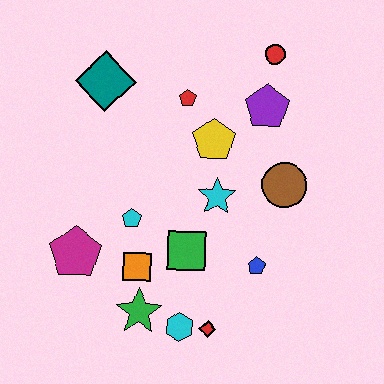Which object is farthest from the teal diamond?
The red diamond is farthest from the teal diamond.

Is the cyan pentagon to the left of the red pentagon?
Yes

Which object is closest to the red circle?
The purple pentagon is closest to the red circle.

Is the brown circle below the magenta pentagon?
No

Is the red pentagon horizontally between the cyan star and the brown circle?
No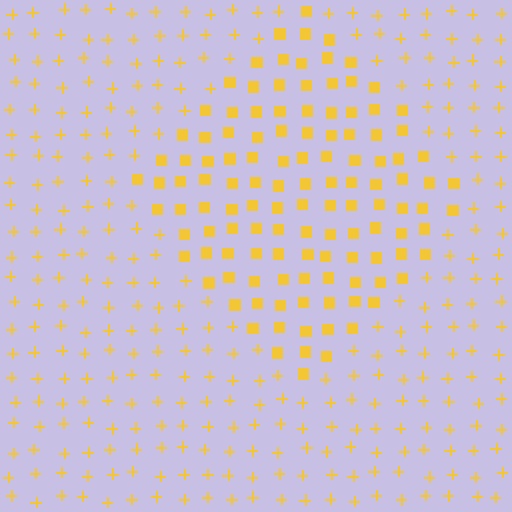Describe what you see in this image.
The image is filled with small yellow elements arranged in a uniform grid. A diamond-shaped region contains squares, while the surrounding area contains plus signs. The boundary is defined purely by the change in element shape.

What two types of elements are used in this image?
The image uses squares inside the diamond region and plus signs outside it.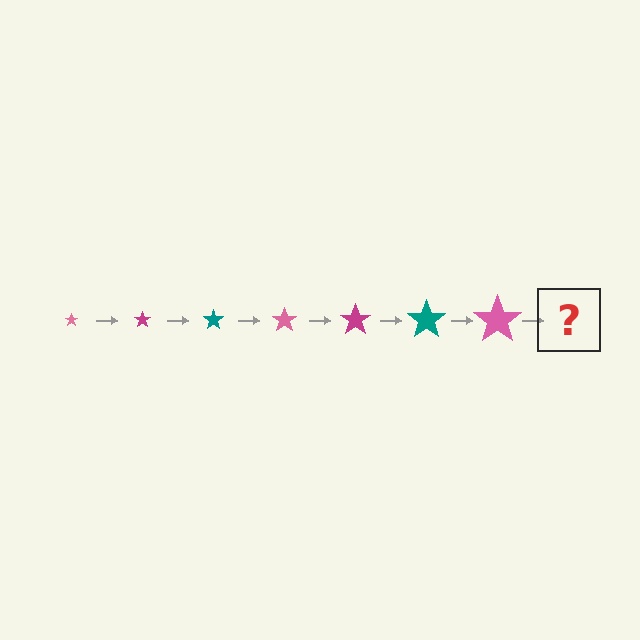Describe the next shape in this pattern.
It should be a magenta star, larger than the previous one.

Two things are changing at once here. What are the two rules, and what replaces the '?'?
The two rules are that the star grows larger each step and the color cycles through pink, magenta, and teal. The '?' should be a magenta star, larger than the previous one.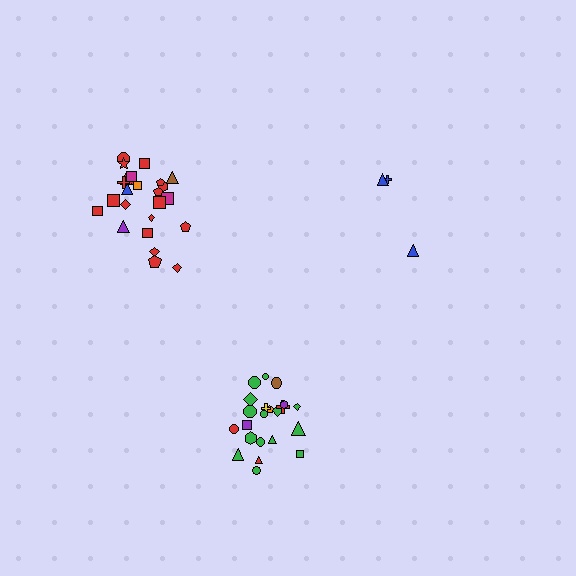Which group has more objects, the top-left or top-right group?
The top-left group.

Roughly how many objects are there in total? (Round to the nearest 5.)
Roughly 50 objects in total.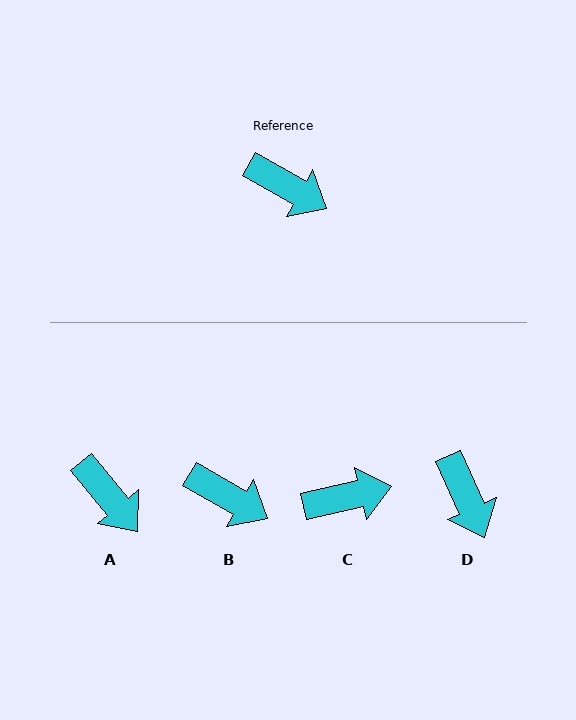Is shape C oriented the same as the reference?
No, it is off by about 43 degrees.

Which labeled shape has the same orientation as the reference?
B.